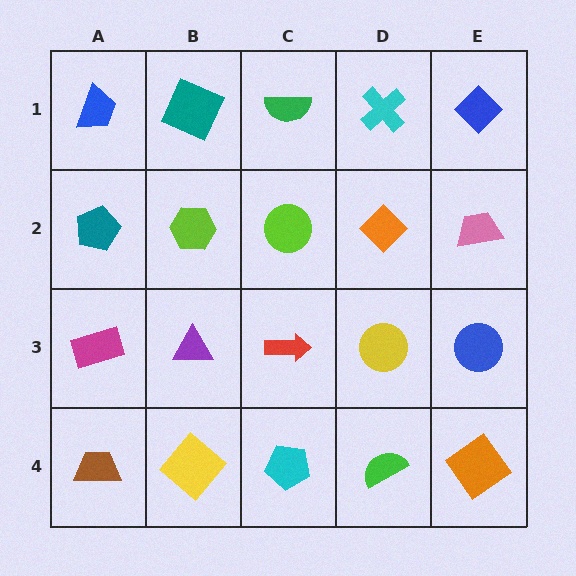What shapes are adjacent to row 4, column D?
A yellow circle (row 3, column D), a cyan pentagon (row 4, column C), an orange diamond (row 4, column E).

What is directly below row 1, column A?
A teal pentagon.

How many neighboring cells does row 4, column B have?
3.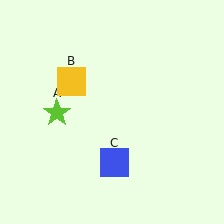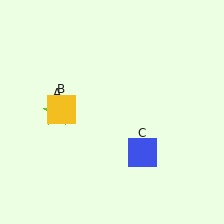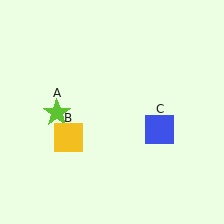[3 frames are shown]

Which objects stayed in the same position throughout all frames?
Lime star (object A) remained stationary.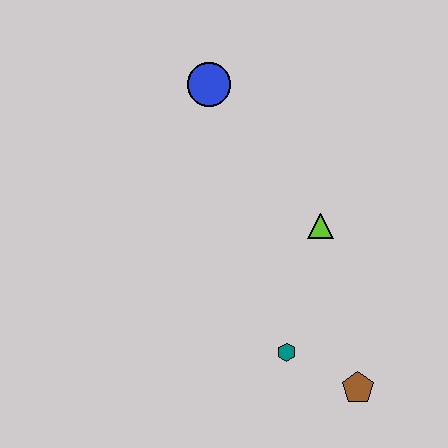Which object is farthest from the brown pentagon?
The blue circle is farthest from the brown pentagon.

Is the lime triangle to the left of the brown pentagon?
Yes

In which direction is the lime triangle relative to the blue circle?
The lime triangle is below the blue circle.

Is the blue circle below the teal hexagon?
No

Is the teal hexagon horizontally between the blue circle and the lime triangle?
Yes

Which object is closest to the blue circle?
The lime triangle is closest to the blue circle.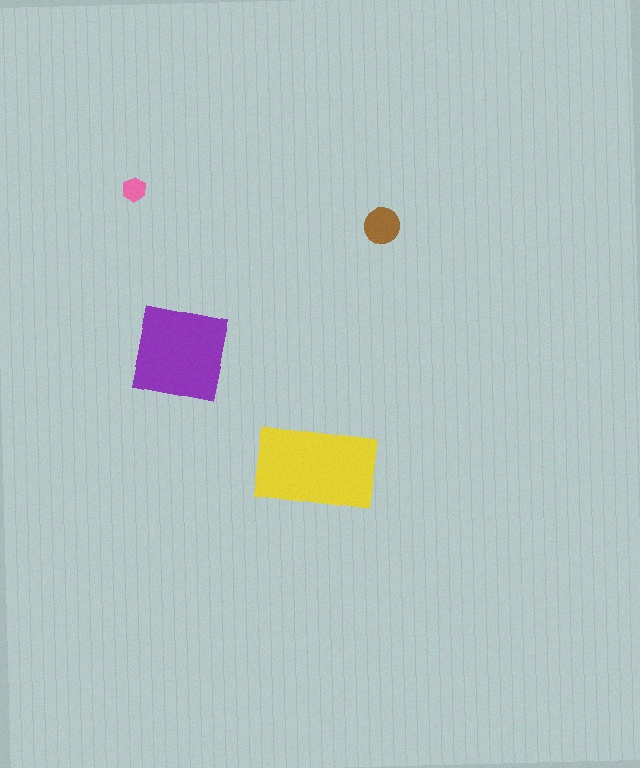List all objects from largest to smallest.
The yellow rectangle, the purple square, the brown circle, the pink hexagon.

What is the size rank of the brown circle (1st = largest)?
3rd.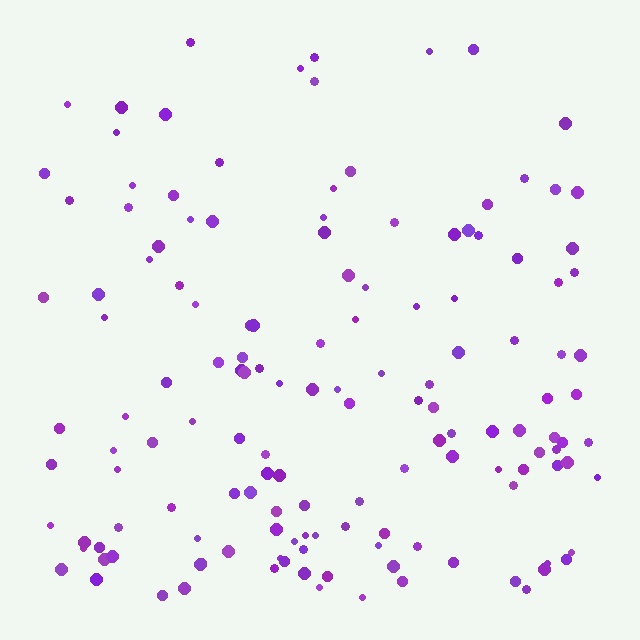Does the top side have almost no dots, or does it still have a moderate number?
Still a moderate number, just noticeably fewer than the bottom.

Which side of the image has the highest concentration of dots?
The bottom.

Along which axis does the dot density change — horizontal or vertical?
Vertical.